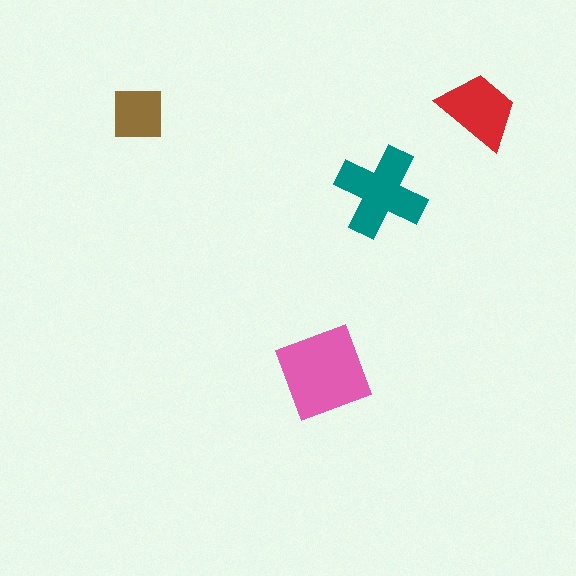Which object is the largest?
The pink diamond.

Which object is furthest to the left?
The brown square is leftmost.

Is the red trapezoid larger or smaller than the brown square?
Larger.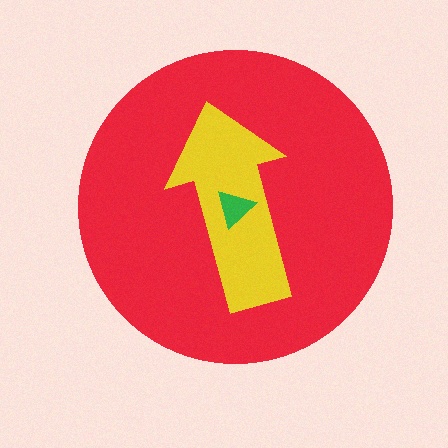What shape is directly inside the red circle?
The yellow arrow.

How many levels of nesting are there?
3.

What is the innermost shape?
The green triangle.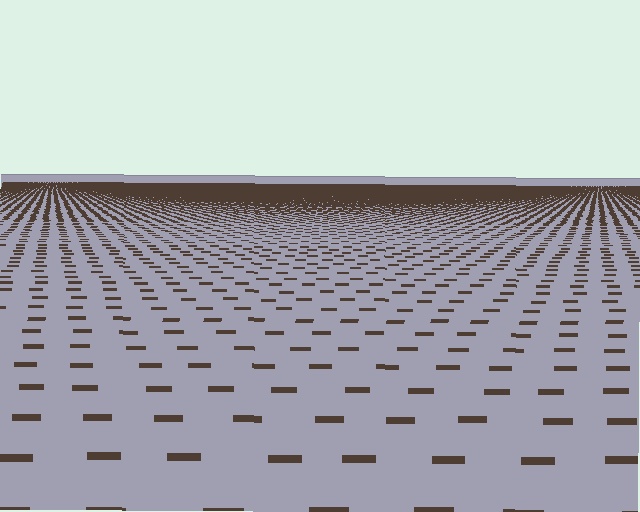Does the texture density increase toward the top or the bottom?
Density increases toward the top.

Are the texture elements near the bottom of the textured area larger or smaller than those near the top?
Larger. Near the bottom, elements are closer to the viewer and appear at a bigger on-screen size.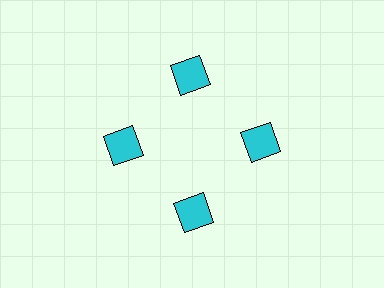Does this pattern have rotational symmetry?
Yes, this pattern has 4-fold rotational symmetry. It looks the same after rotating 90 degrees around the center.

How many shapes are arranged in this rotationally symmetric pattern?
There are 4 shapes, arranged in 4 groups of 1.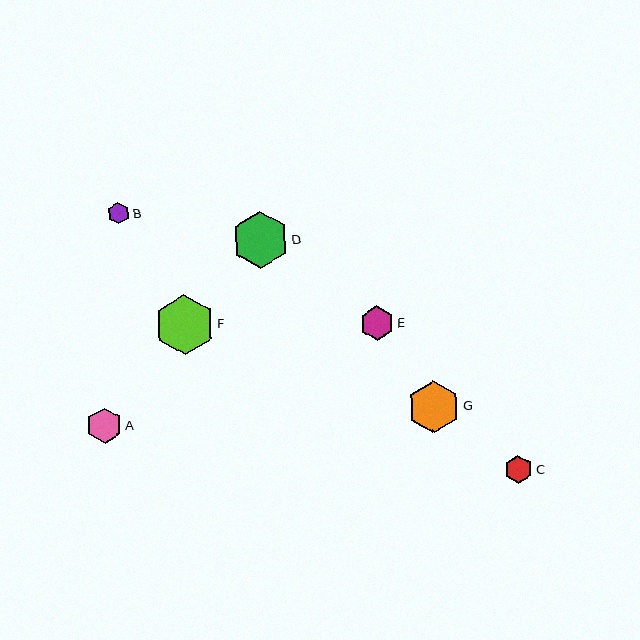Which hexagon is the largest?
Hexagon F is the largest with a size of approximately 60 pixels.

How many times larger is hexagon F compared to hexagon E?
Hexagon F is approximately 1.7 times the size of hexagon E.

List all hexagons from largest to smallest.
From largest to smallest: F, D, G, A, E, C, B.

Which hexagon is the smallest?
Hexagon B is the smallest with a size of approximately 22 pixels.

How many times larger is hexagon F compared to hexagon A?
Hexagon F is approximately 1.7 times the size of hexagon A.